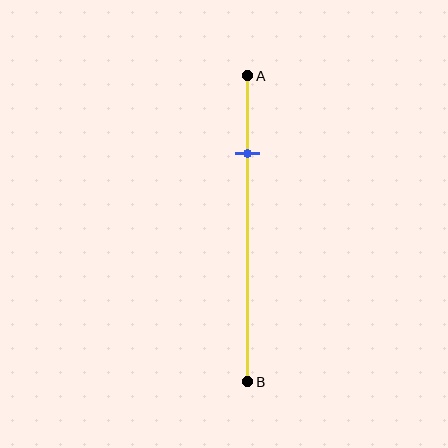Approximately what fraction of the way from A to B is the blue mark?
The blue mark is approximately 25% of the way from A to B.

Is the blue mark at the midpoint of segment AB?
No, the mark is at about 25% from A, not at the 50% midpoint.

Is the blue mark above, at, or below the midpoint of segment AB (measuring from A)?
The blue mark is above the midpoint of segment AB.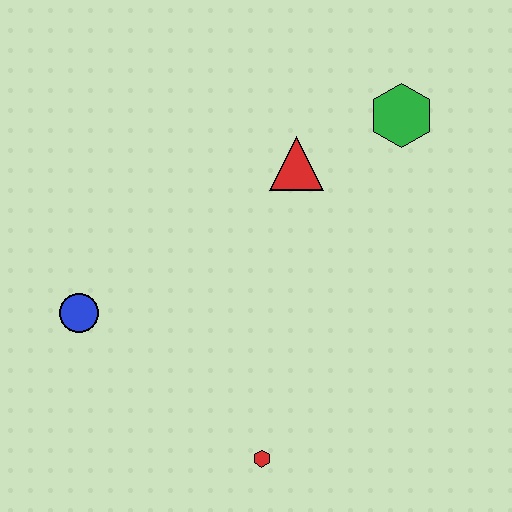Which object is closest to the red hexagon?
The blue circle is closest to the red hexagon.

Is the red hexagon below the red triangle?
Yes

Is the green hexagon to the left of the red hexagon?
No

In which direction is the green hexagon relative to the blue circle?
The green hexagon is to the right of the blue circle.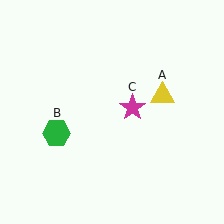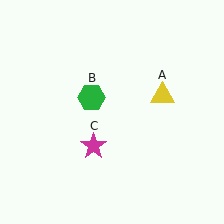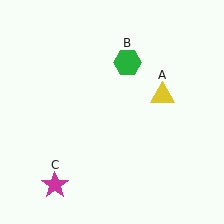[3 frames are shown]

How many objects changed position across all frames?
2 objects changed position: green hexagon (object B), magenta star (object C).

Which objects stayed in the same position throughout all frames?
Yellow triangle (object A) remained stationary.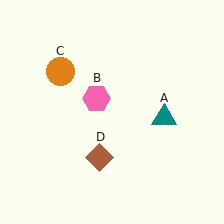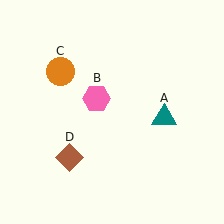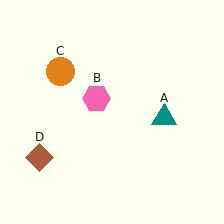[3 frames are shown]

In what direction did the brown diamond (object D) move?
The brown diamond (object D) moved left.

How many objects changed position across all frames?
1 object changed position: brown diamond (object D).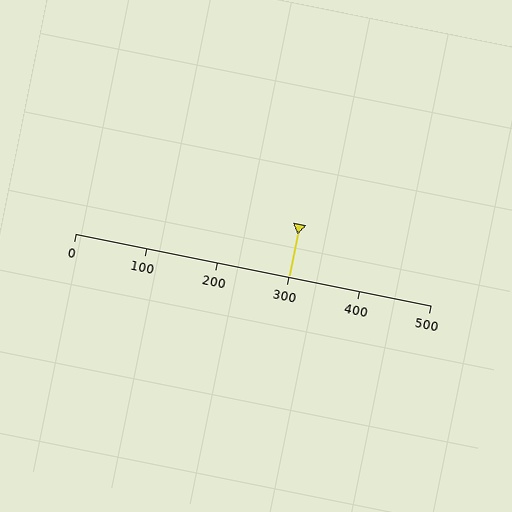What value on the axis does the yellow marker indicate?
The marker indicates approximately 300.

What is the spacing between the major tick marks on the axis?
The major ticks are spaced 100 apart.